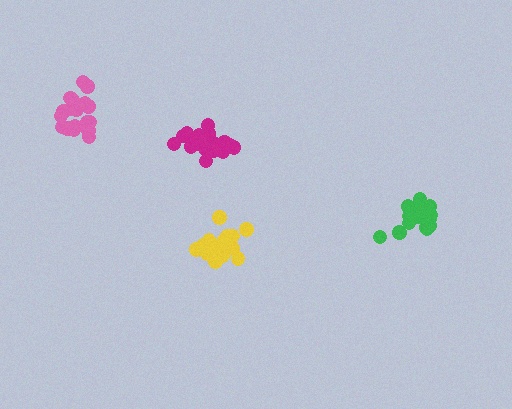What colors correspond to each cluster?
The clusters are colored: yellow, magenta, green, pink.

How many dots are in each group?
Group 1: 20 dots, Group 2: 21 dots, Group 3: 18 dots, Group 4: 19 dots (78 total).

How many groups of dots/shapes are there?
There are 4 groups.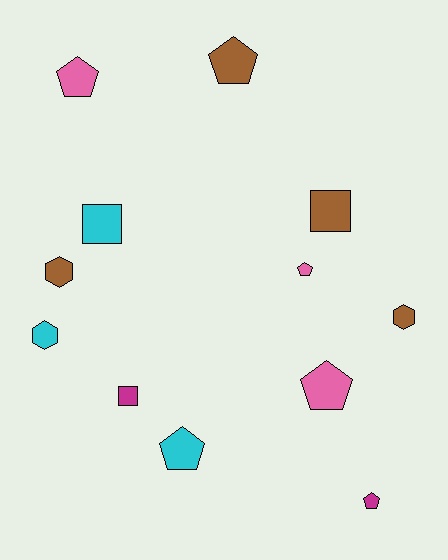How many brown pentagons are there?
There is 1 brown pentagon.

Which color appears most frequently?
Brown, with 4 objects.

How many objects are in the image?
There are 12 objects.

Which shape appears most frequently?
Pentagon, with 6 objects.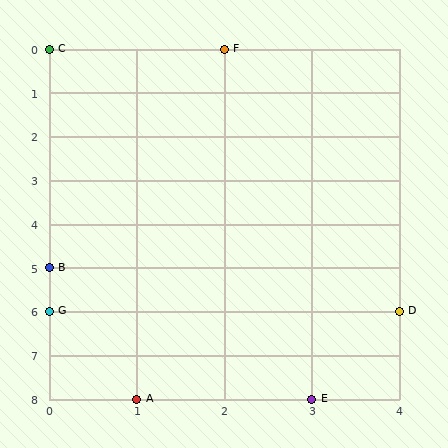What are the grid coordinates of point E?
Point E is at grid coordinates (3, 8).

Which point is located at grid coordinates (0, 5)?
Point B is at (0, 5).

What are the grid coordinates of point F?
Point F is at grid coordinates (2, 0).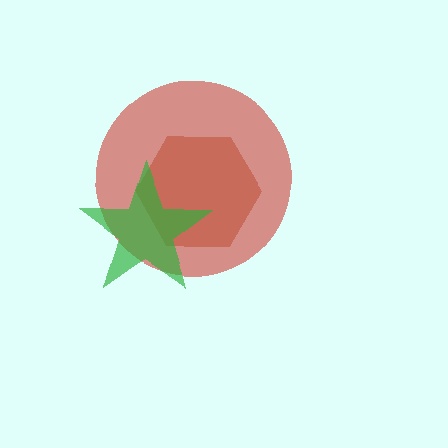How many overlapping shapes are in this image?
There are 3 overlapping shapes in the image.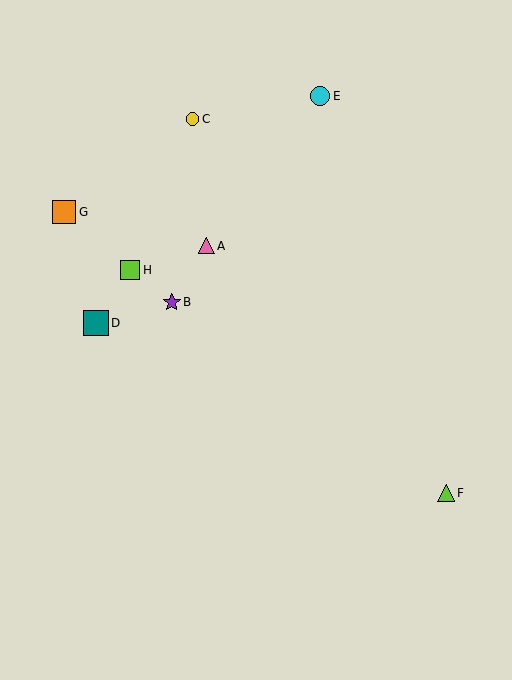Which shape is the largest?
The teal square (labeled D) is the largest.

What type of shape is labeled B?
Shape B is a purple star.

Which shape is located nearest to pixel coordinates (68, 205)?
The orange square (labeled G) at (64, 212) is nearest to that location.